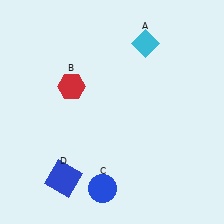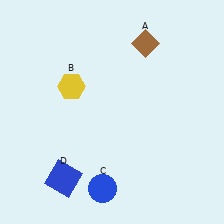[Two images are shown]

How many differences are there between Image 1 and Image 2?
There are 2 differences between the two images.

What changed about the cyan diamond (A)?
In Image 1, A is cyan. In Image 2, it changed to brown.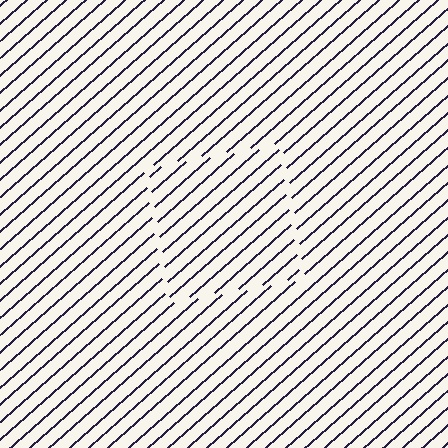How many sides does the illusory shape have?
4 sides — the line-ends trace a square.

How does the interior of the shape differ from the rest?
The interior of the shape contains the same grating, shifted by half a period — the contour is defined by the phase discontinuity where line-ends from the inner and outer gratings abut.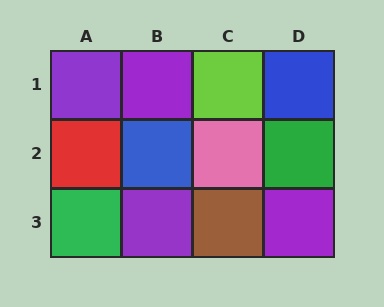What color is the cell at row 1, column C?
Lime.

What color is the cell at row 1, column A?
Purple.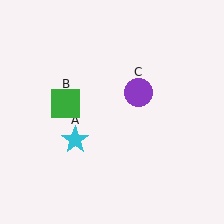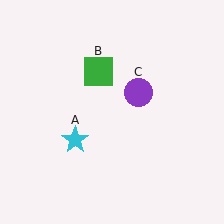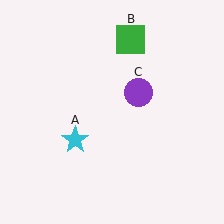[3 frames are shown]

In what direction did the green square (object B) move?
The green square (object B) moved up and to the right.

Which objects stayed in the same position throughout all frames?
Cyan star (object A) and purple circle (object C) remained stationary.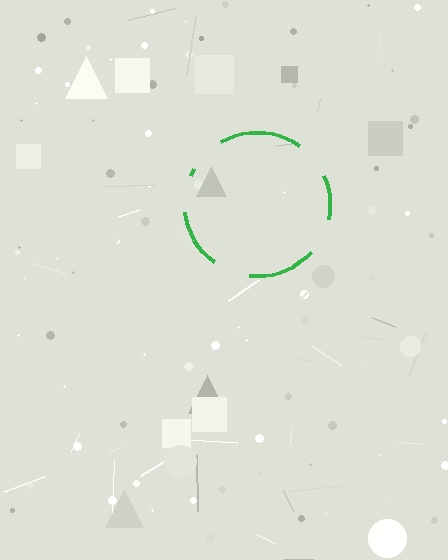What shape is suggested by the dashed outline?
The dashed outline suggests a circle.